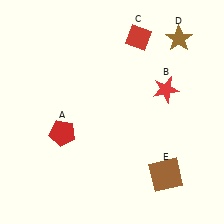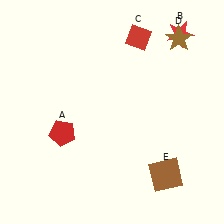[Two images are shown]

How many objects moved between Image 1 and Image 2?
1 object moved between the two images.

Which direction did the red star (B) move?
The red star (B) moved up.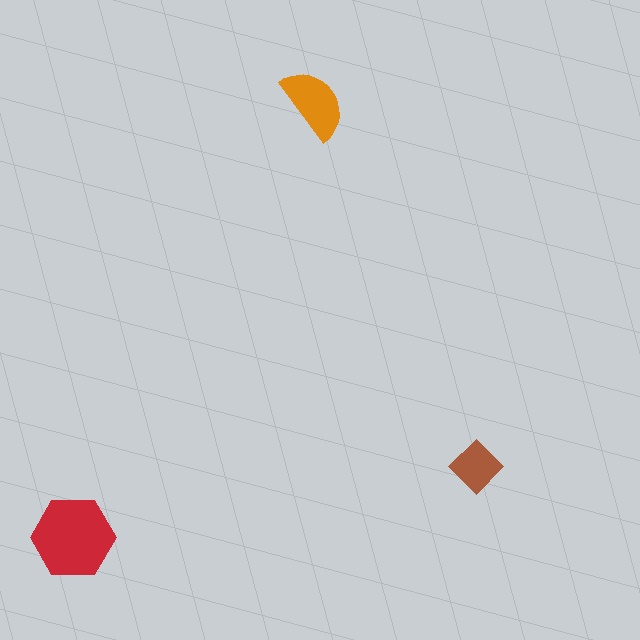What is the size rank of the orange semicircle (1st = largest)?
2nd.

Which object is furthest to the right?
The brown diamond is rightmost.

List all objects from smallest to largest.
The brown diamond, the orange semicircle, the red hexagon.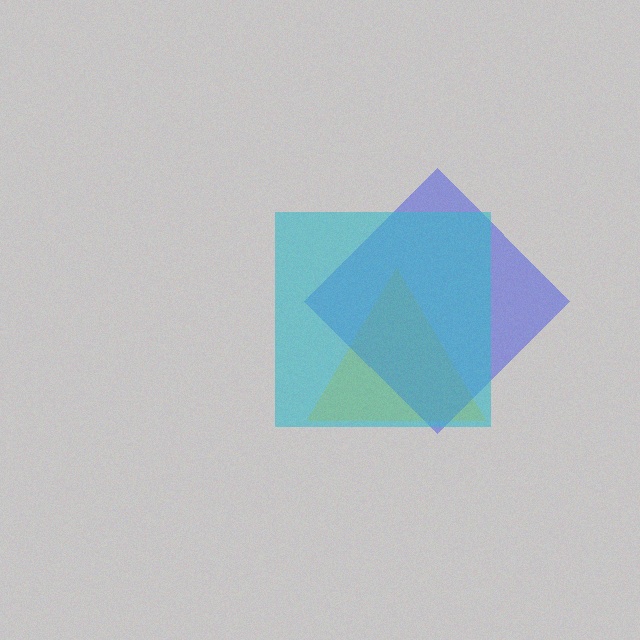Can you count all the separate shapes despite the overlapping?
Yes, there are 3 separate shapes.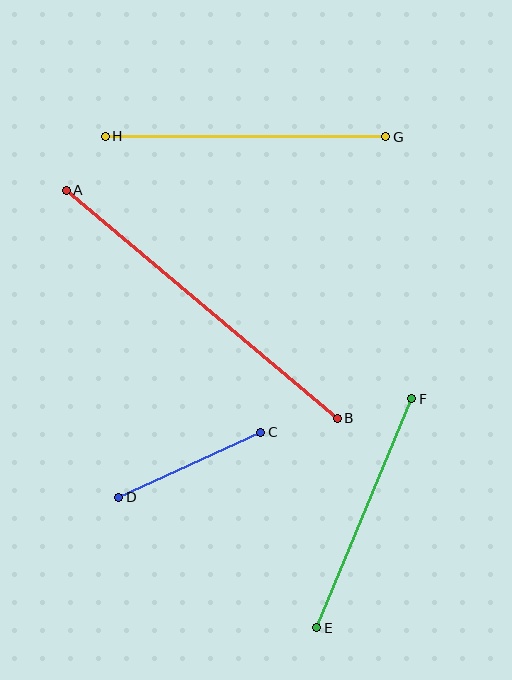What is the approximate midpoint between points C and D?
The midpoint is at approximately (190, 465) pixels.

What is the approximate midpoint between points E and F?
The midpoint is at approximately (364, 513) pixels.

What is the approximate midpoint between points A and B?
The midpoint is at approximately (202, 304) pixels.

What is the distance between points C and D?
The distance is approximately 156 pixels.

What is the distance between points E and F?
The distance is approximately 248 pixels.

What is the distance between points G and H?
The distance is approximately 280 pixels.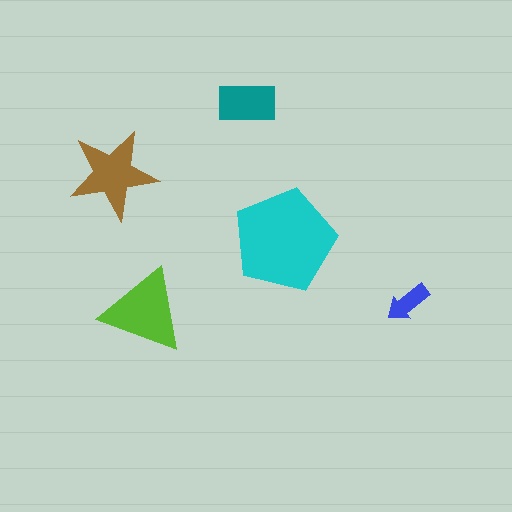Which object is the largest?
The cyan pentagon.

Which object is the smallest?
The blue arrow.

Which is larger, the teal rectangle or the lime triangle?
The lime triangle.